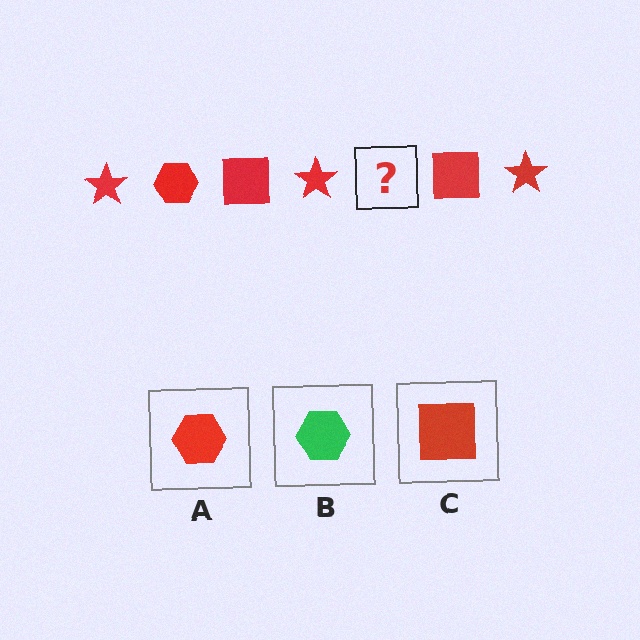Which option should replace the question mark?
Option A.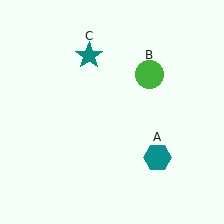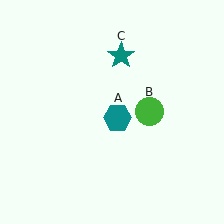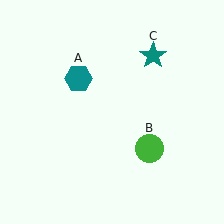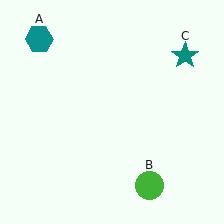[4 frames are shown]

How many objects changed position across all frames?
3 objects changed position: teal hexagon (object A), green circle (object B), teal star (object C).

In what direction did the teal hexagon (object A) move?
The teal hexagon (object A) moved up and to the left.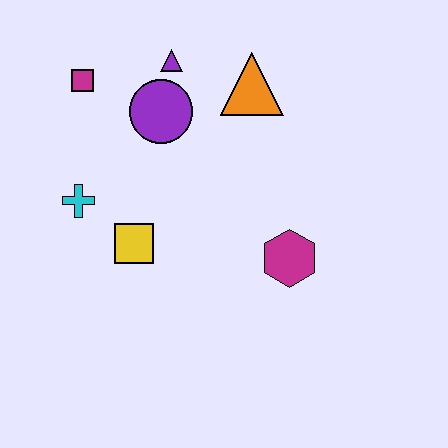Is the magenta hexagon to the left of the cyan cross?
No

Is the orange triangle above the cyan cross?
Yes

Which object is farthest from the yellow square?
The orange triangle is farthest from the yellow square.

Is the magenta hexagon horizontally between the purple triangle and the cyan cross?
No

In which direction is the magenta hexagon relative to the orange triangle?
The magenta hexagon is below the orange triangle.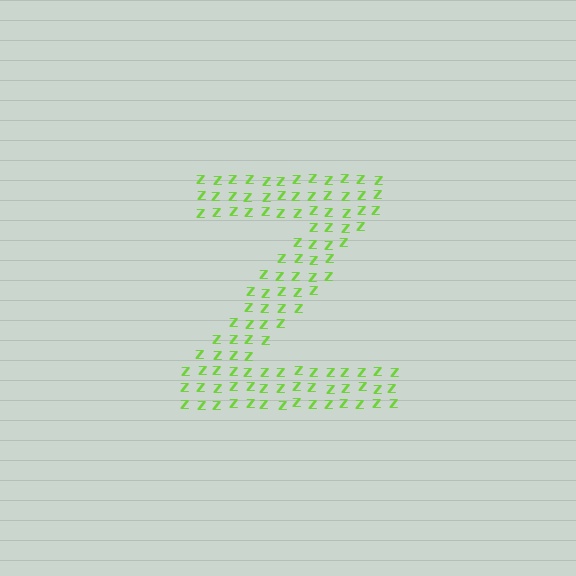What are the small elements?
The small elements are letter Z's.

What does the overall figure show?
The overall figure shows the letter Z.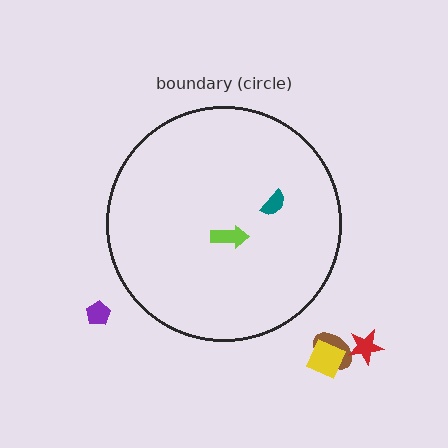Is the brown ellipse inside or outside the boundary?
Outside.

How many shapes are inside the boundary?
2 inside, 4 outside.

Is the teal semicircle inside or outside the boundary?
Inside.